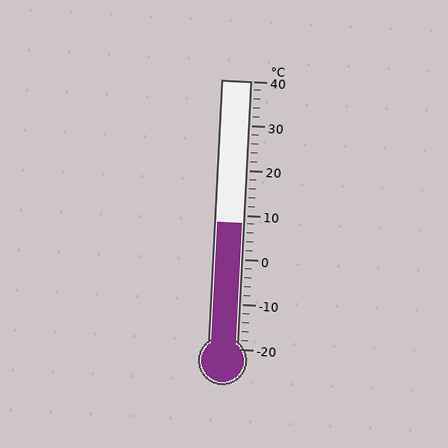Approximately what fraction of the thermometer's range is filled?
The thermometer is filled to approximately 45% of its range.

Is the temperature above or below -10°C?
The temperature is above -10°C.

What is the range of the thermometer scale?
The thermometer scale ranges from -20°C to 40°C.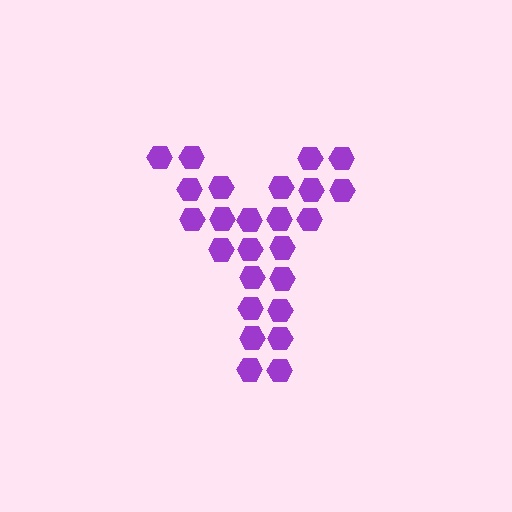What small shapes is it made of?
It is made of small hexagons.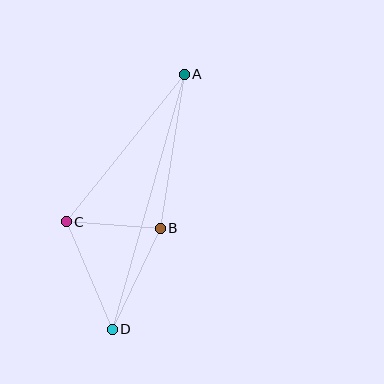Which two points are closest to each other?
Points B and C are closest to each other.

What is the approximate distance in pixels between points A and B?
The distance between A and B is approximately 156 pixels.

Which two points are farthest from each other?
Points A and D are farthest from each other.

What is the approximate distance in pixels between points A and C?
The distance between A and C is approximately 189 pixels.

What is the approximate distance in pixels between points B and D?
The distance between B and D is approximately 112 pixels.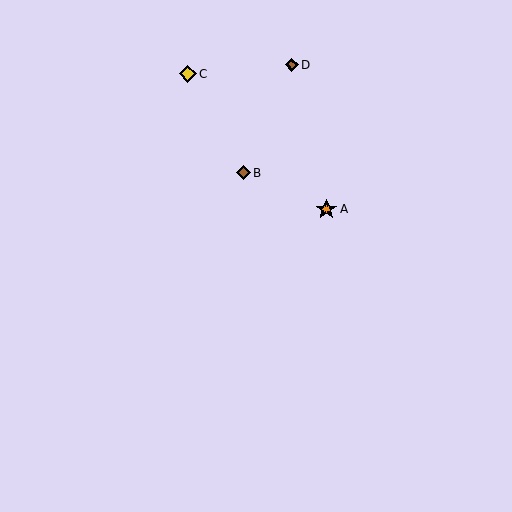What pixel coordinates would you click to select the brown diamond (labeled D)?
Click at (292, 65) to select the brown diamond D.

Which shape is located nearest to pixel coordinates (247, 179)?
The brown diamond (labeled B) at (243, 173) is nearest to that location.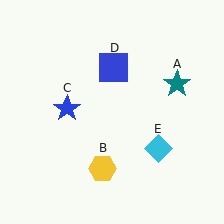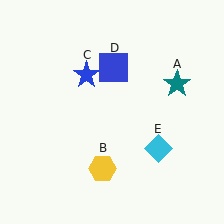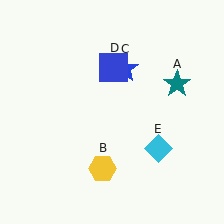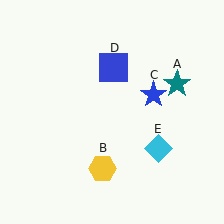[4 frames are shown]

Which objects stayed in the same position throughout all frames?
Teal star (object A) and yellow hexagon (object B) and blue square (object D) and cyan diamond (object E) remained stationary.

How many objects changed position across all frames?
1 object changed position: blue star (object C).